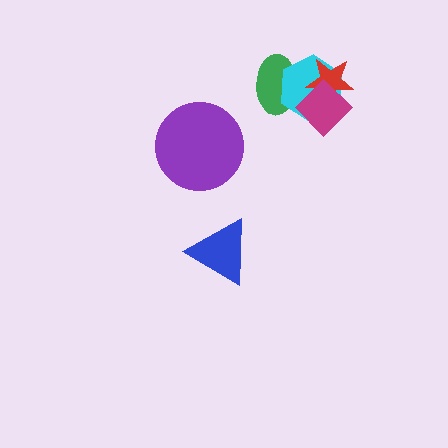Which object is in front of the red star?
The magenta diamond is in front of the red star.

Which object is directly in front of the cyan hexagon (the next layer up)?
The red star is directly in front of the cyan hexagon.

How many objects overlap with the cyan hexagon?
3 objects overlap with the cyan hexagon.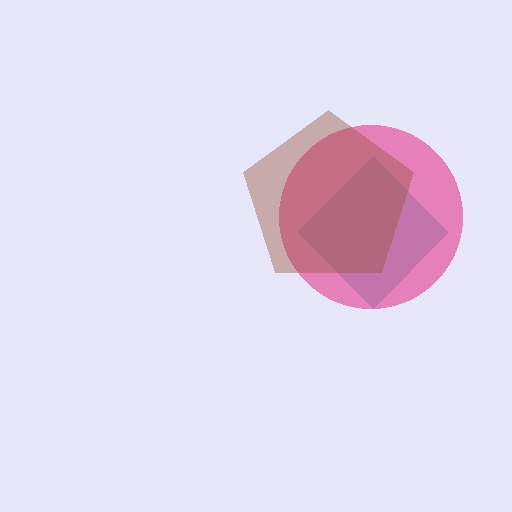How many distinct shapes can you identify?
There are 3 distinct shapes: a teal diamond, a pink circle, a brown pentagon.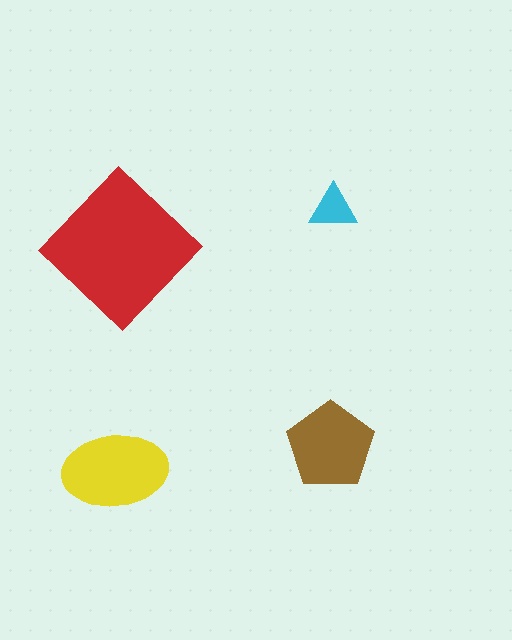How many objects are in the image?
There are 4 objects in the image.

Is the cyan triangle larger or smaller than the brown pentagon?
Smaller.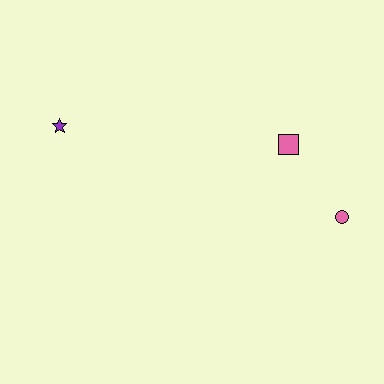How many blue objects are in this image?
There are no blue objects.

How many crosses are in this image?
There are no crosses.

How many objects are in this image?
There are 3 objects.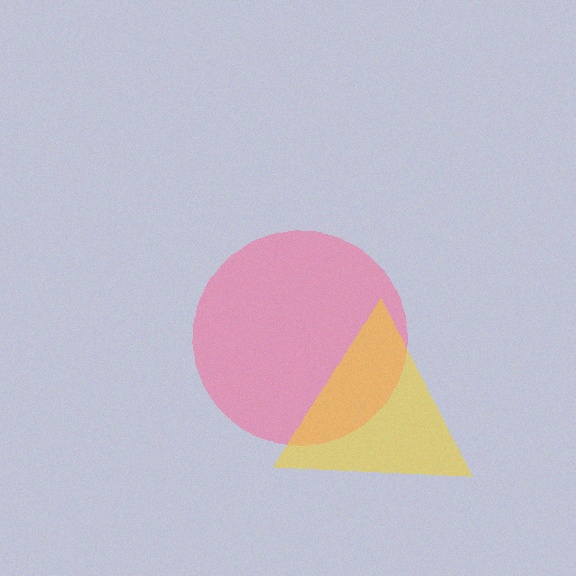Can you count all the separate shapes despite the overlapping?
Yes, there are 2 separate shapes.